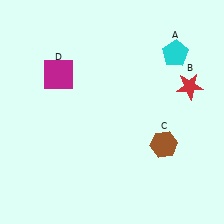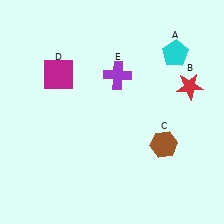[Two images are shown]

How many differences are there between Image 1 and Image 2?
There is 1 difference between the two images.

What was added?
A purple cross (E) was added in Image 2.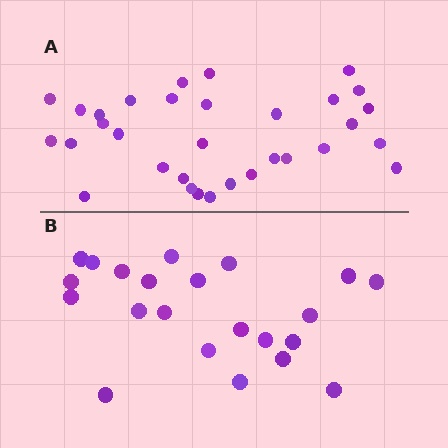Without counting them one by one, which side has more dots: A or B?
Region A (the top region) has more dots.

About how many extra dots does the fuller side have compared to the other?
Region A has roughly 10 or so more dots than region B.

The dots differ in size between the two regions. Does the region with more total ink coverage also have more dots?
No. Region B has more total ink coverage because its dots are larger, but region A actually contains more individual dots. Total area can be misleading — the number of items is what matters here.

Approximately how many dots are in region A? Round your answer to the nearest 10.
About 30 dots. (The exact count is 32, which rounds to 30.)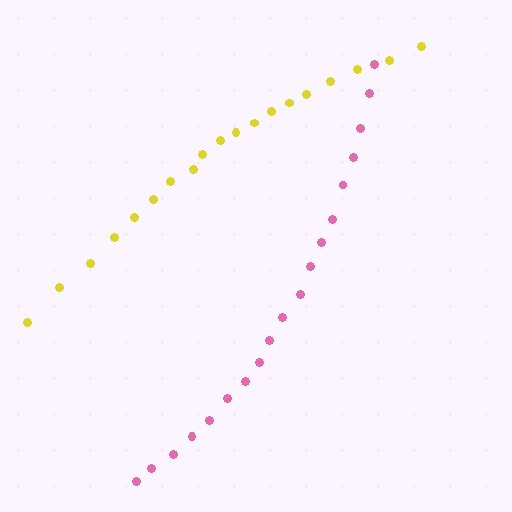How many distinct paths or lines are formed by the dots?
There are 2 distinct paths.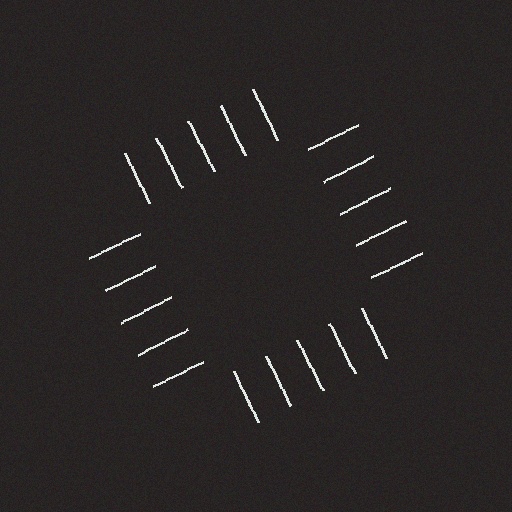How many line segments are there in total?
20 — 5 along each of the 4 edges.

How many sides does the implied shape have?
4 sides — the line-ends trace a square.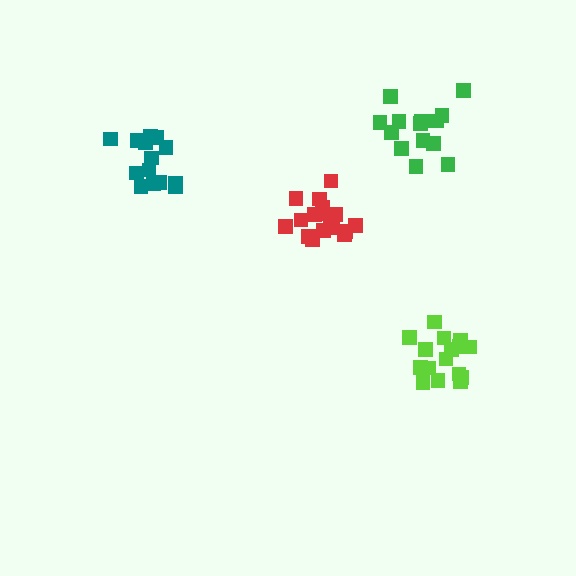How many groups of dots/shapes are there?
There are 4 groups.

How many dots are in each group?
Group 1: 14 dots, Group 2: 18 dots, Group 3: 16 dots, Group 4: 14 dots (62 total).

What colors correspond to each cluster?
The clusters are colored: teal, red, lime, green.